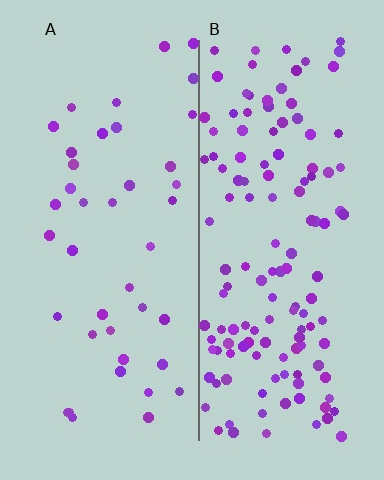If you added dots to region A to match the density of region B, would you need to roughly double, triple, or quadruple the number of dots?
Approximately triple.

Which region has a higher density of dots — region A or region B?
B (the right).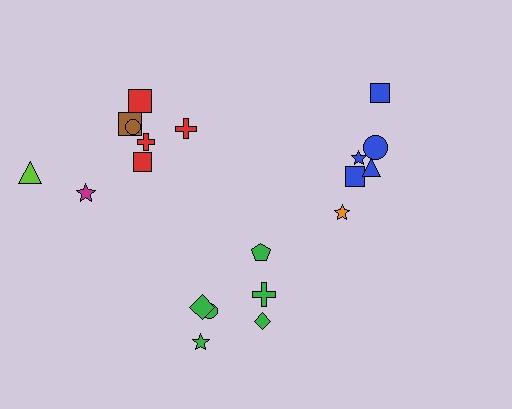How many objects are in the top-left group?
There are 8 objects.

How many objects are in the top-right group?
There are 6 objects.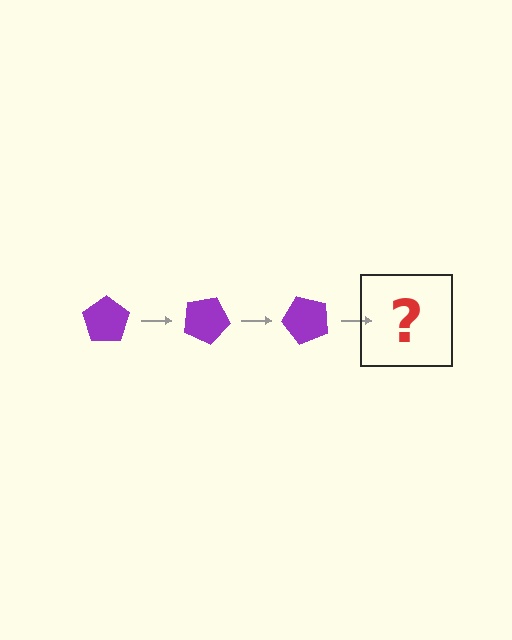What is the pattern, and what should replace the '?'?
The pattern is that the pentagon rotates 25 degrees each step. The '?' should be a purple pentagon rotated 75 degrees.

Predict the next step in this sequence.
The next step is a purple pentagon rotated 75 degrees.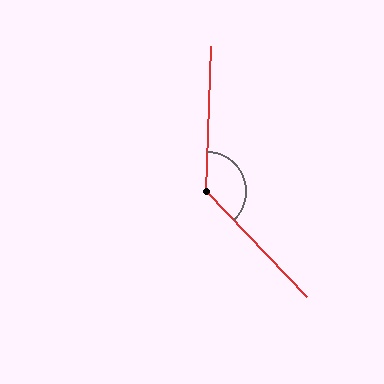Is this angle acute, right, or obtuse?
It is obtuse.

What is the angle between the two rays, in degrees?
Approximately 135 degrees.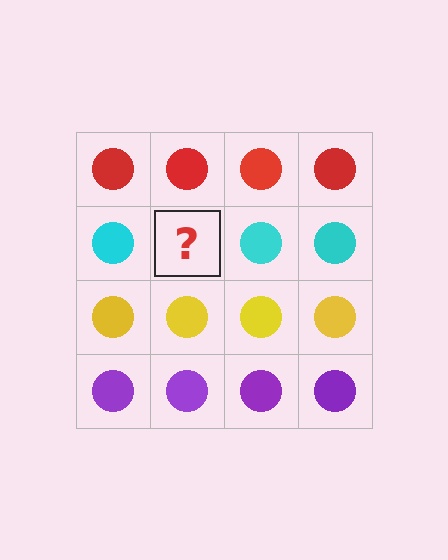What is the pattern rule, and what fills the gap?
The rule is that each row has a consistent color. The gap should be filled with a cyan circle.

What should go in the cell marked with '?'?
The missing cell should contain a cyan circle.